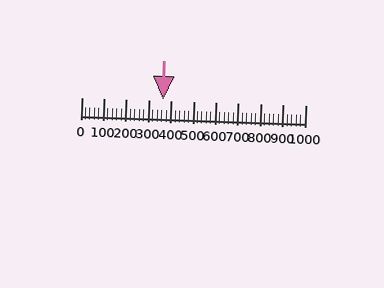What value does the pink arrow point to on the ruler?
The pink arrow points to approximately 362.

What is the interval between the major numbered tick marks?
The major tick marks are spaced 100 units apart.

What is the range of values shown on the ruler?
The ruler shows values from 0 to 1000.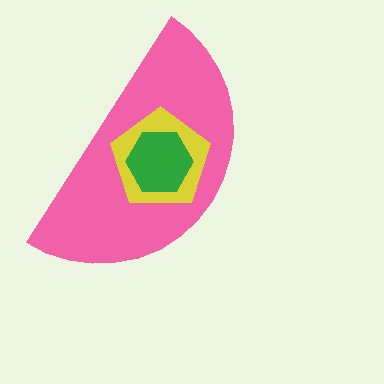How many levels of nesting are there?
3.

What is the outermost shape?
The pink semicircle.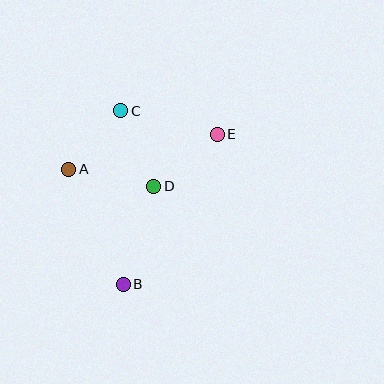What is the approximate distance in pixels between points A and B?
The distance between A and B is approximately 127 pixels.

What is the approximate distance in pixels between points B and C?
The distance between B and C is approximately 173 pixels.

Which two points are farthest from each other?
Points B and E are farthest from each other.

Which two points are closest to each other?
Points A and C are closest to each other.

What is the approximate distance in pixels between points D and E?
The distance between D and E is approximately 82 pixels.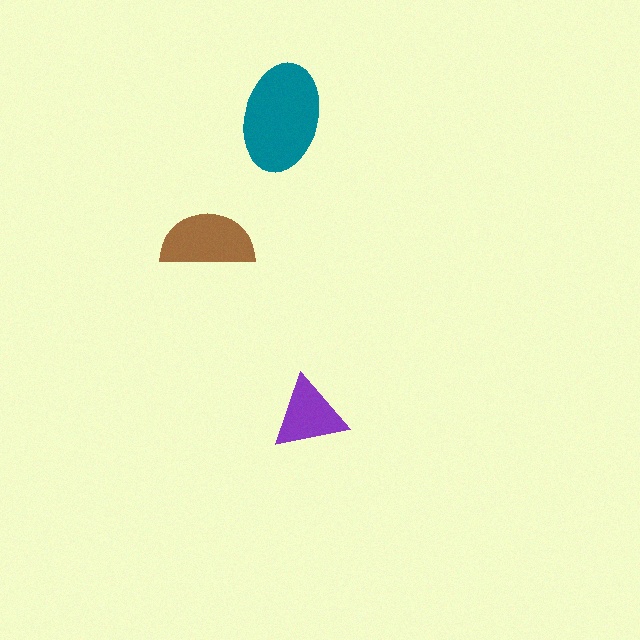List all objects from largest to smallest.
The teal ellipse, the brown semicircle, the purple triangle.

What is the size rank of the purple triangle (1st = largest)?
3rd.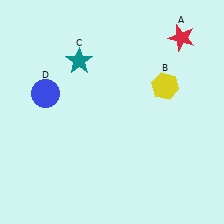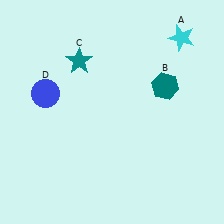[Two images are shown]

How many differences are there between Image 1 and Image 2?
There are 2 differences between the two images.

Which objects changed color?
A changed from red to cyan. B changed from yellow to teal.